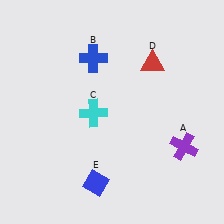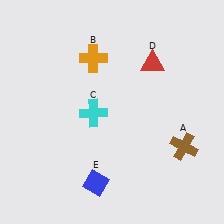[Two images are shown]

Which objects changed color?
A changed from purple to brown. B changed from blue to orange.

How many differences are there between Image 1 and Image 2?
There are 2 differences between the two images.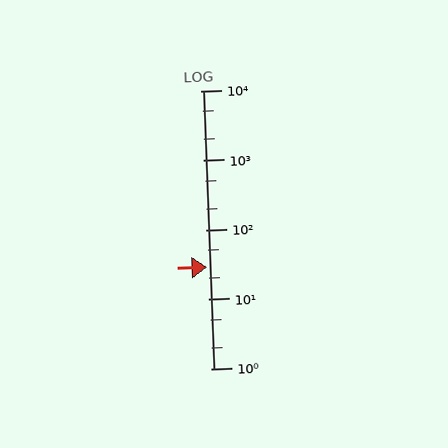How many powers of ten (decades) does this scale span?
The scale spans 4 decades, from 1 to 10000.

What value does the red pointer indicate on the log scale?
The pointer indicates approximately 29.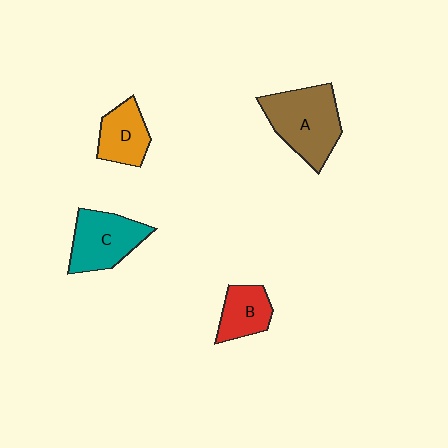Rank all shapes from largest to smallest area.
From largest to smallest: A (brown), C (teal), D (orange), B (red).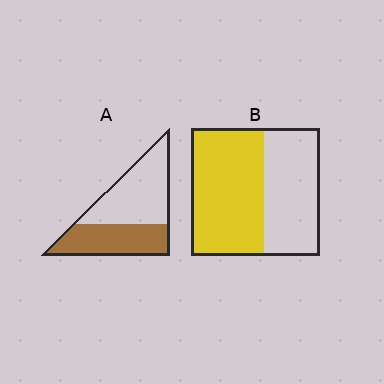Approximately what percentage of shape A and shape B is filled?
A is approximately 45% and B is approximately 55%.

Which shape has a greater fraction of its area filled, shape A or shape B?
Shape B.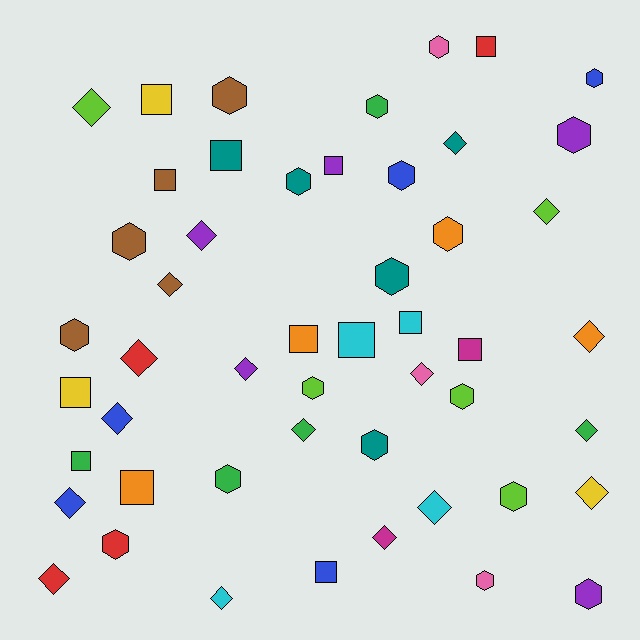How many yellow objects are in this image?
There are 3 yellow objects.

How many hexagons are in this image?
There are 19 hexagons.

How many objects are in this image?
There are 50 objects.